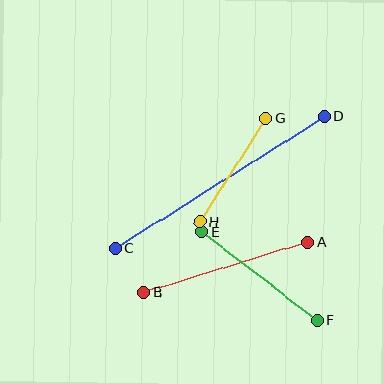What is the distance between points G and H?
The distance is approximately 123 pixels.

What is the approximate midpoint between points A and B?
The midpoint is at approximately (226, 267) pixels.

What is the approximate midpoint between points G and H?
The midpoint is at approximately (233, 170) pixels.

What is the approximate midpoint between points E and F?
The midpoint is at approximately (260, 276) pixels.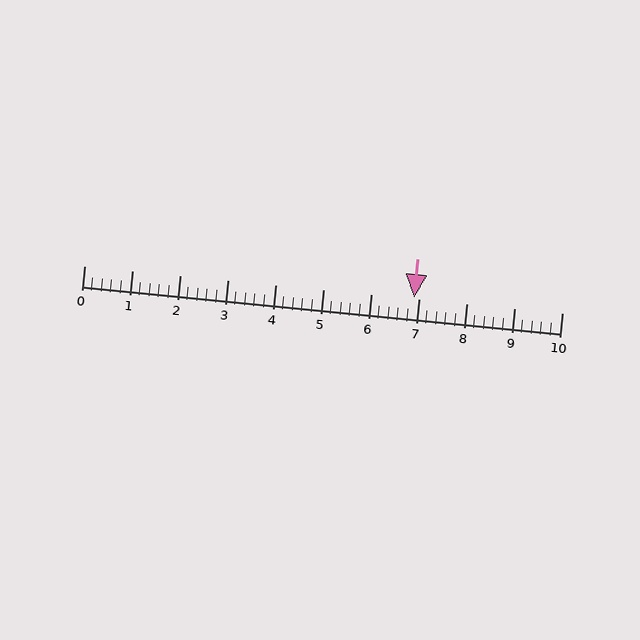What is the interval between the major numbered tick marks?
The major tick marks are spaced 1 units apart.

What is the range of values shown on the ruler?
The ruler shows values from 0 to 10.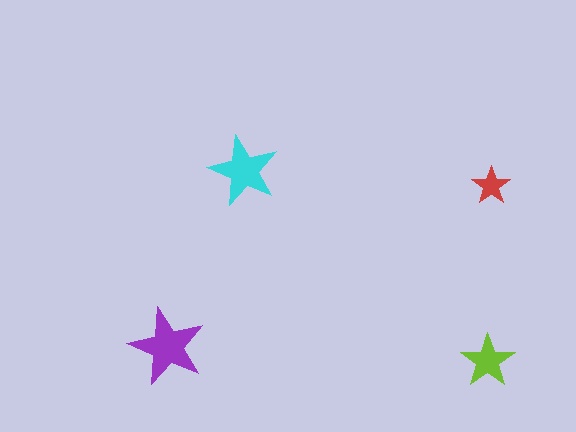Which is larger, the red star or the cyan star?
The cyan one.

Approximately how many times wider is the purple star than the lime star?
About 1.5 times wider.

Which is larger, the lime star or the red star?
The lime one.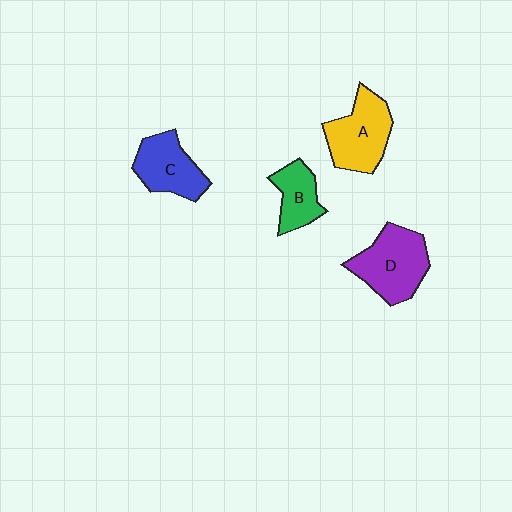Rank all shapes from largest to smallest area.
From largest to smallest: D (purple), A (yellow), C (blue), B (green).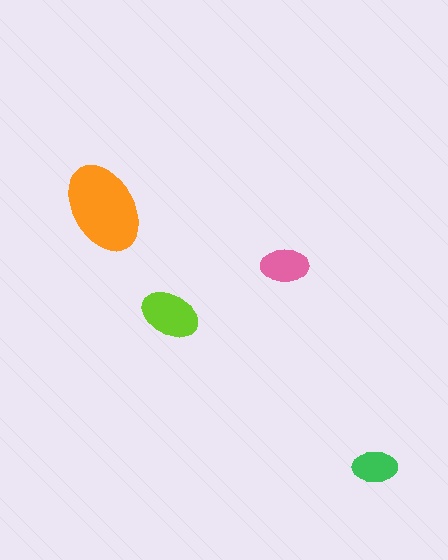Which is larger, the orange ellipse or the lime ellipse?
The orange one.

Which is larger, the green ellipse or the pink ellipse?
The pink one.